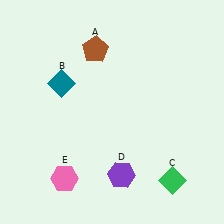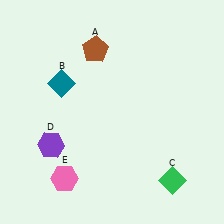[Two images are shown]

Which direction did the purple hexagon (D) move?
The purple hexagon (D) moved left.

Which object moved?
The purple hexagon (D) moved left.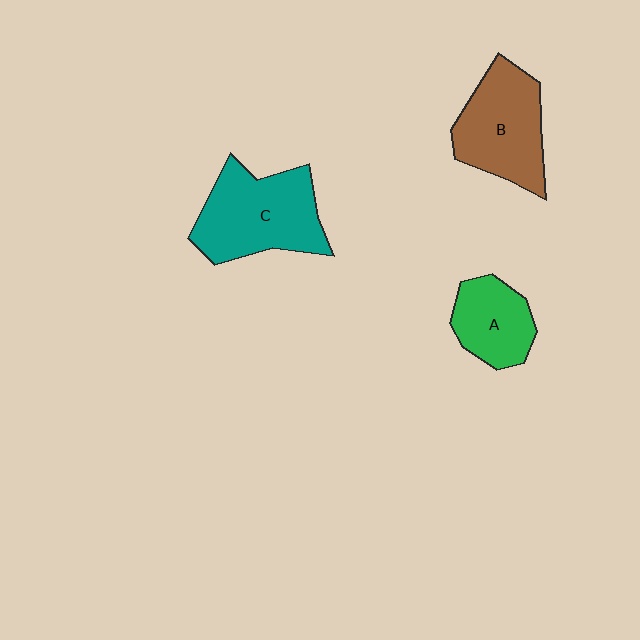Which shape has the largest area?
Shape C (teal).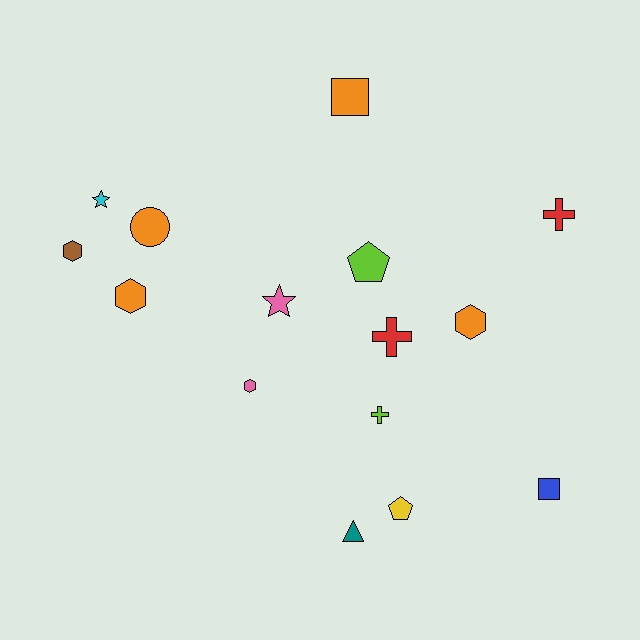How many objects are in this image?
There are 15 objects.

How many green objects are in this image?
There are no green objects.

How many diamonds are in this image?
There are no diamonds.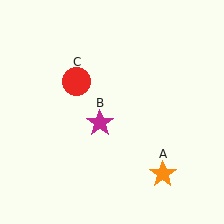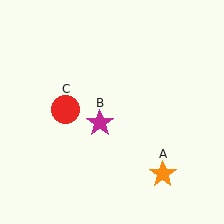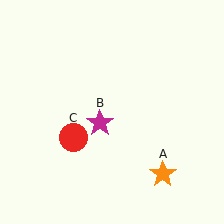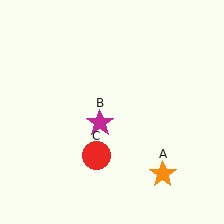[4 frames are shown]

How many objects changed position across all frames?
1 object changed position: red circle (object C).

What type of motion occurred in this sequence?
The red circle (object C) rotated counterclockwise around the center of the scene.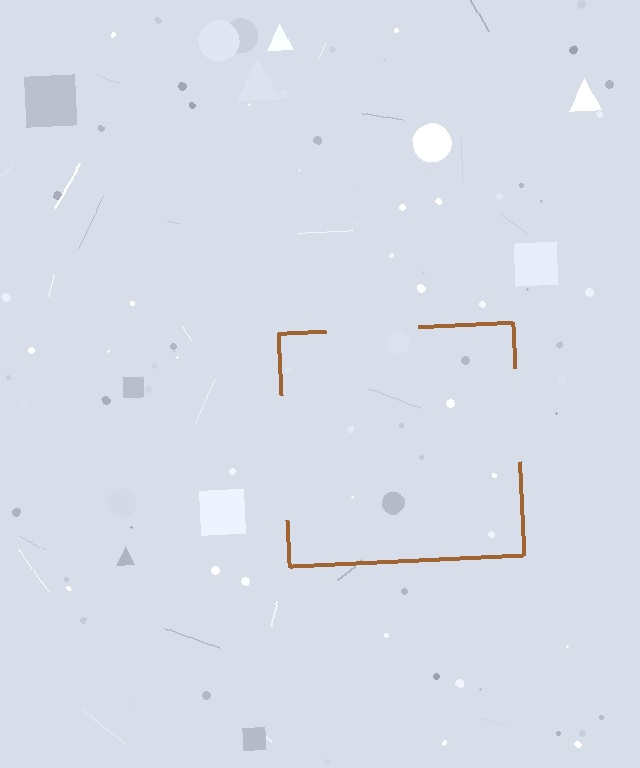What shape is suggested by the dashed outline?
The dashed outline suggests a square.